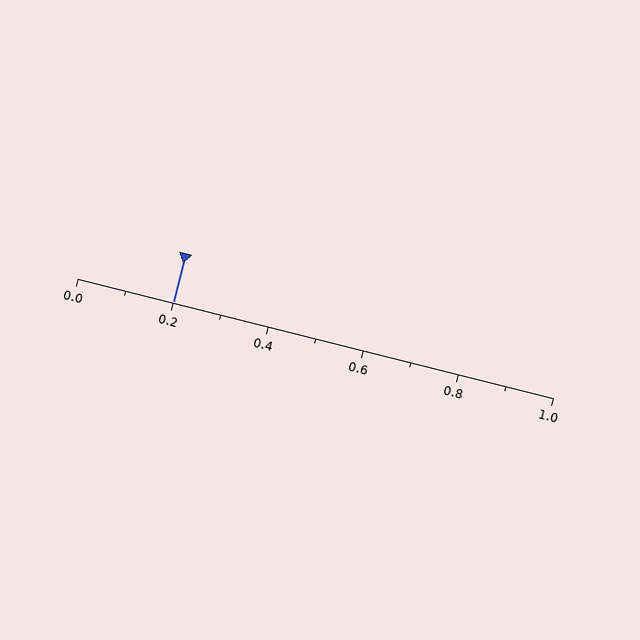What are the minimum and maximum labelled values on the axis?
The axis runs from 0.0 to 1.0.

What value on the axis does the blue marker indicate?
The marker indicates approximately 0.2.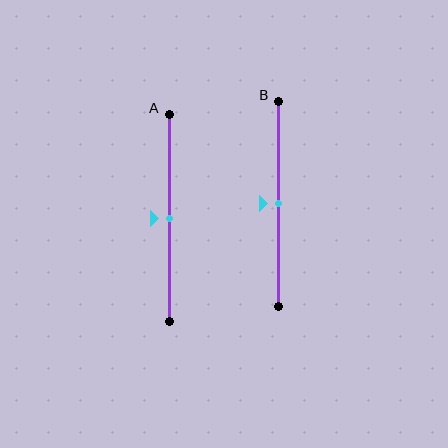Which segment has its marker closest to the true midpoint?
Segment A has its marker closest to the true midpoint.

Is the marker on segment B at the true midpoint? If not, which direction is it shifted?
Yes, the marker on segment B is at the true midpoint.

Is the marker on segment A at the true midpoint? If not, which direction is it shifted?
Yes, the marker on segment A is at the true midpoint.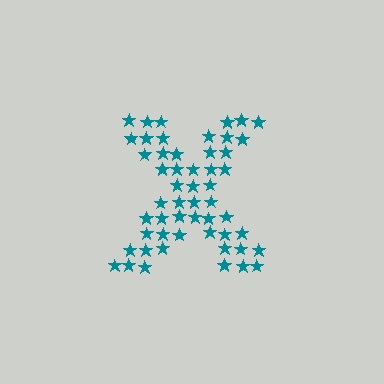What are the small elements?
The small elements are stars.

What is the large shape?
The large shape is the letter X.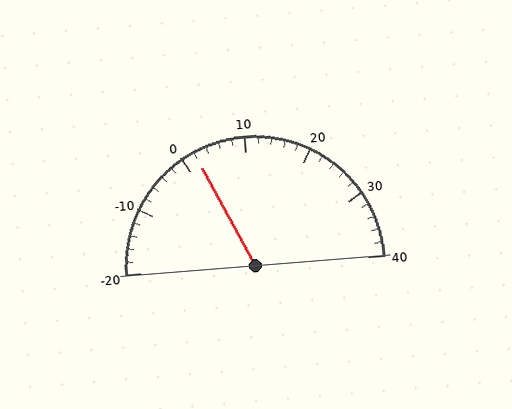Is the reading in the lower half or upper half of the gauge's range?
The reading is in the lower half of the range (-20 to 40).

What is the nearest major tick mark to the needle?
The nearest major tick mark is 0.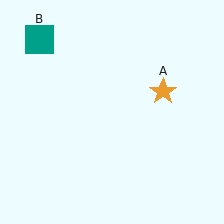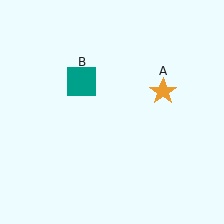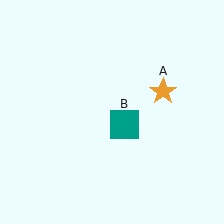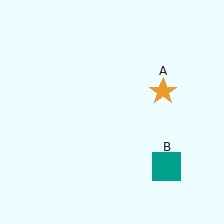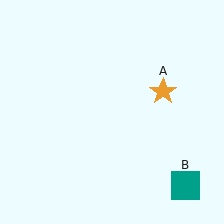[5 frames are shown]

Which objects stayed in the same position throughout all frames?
Orange star (object A) remained stationary.